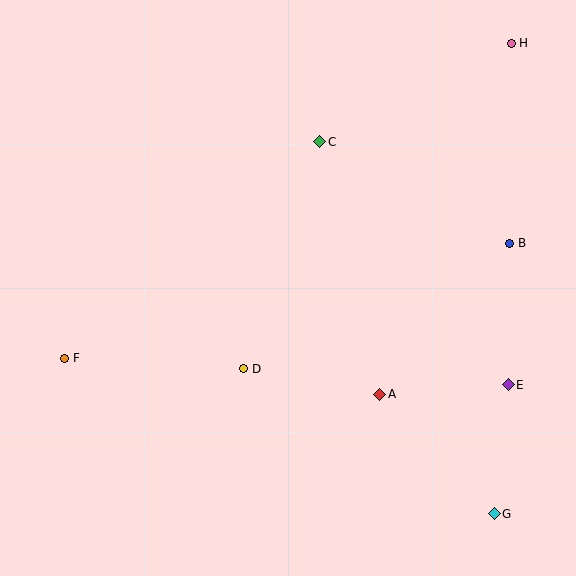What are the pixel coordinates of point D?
Point D is at (244, 369).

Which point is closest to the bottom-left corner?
Point F is closest to the bottom-left corner.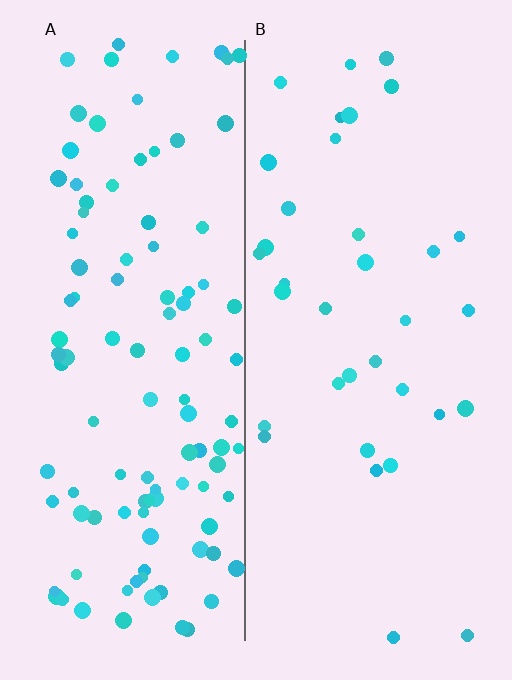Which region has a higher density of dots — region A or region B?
A (the left).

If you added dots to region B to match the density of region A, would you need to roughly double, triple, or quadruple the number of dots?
Approximately triple.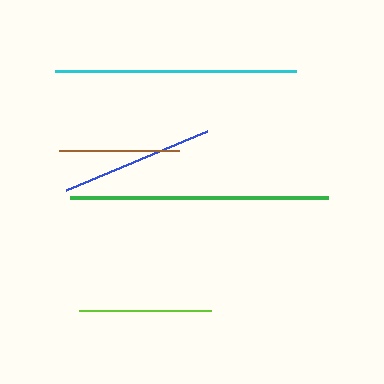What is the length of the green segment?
The green segment is approximately 258 pixels long.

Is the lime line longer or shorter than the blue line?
The blue line is longer than the lime line.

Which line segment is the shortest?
The brown line is the shortest at approximately 121 pixels.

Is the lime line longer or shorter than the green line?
The green line is longer than the lime line.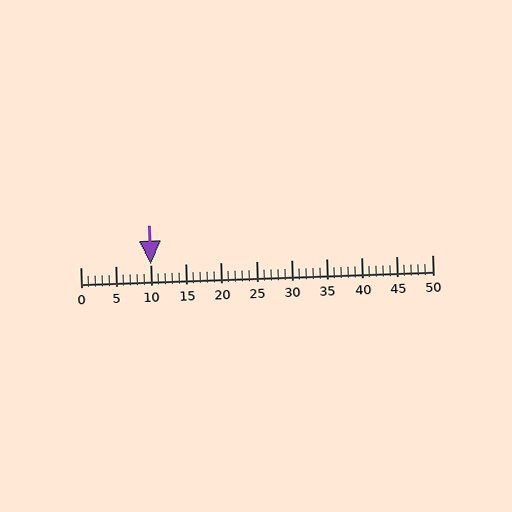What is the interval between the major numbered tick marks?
The major tick marks are spaced 5 units apart.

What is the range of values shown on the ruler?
The ruler shows values from 0 to 50.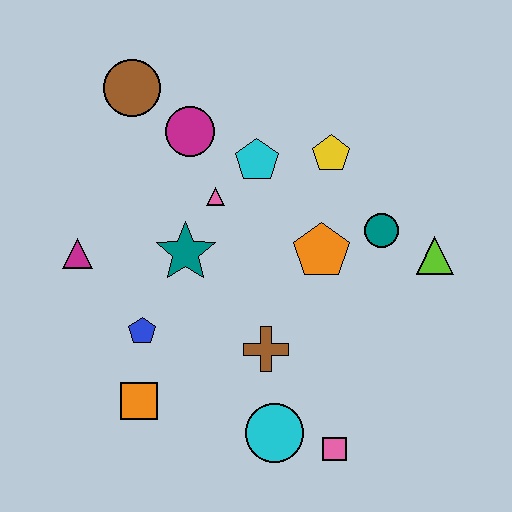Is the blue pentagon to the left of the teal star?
Yes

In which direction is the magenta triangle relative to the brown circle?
The magenta triangle is below the brown circle.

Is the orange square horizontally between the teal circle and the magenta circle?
No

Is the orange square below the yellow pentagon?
Yes